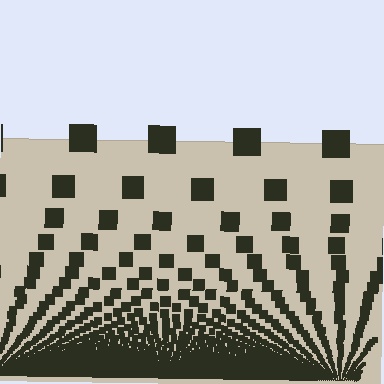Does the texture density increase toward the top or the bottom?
Density increases toward the bottom.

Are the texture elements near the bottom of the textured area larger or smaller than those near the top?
Smaller. The gradient is inverted — elements near the bottom are smaller and denser.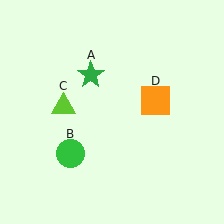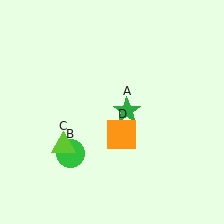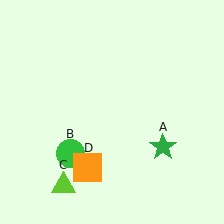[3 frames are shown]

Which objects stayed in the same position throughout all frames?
Green circle (object B) remained stationary.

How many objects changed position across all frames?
3 objects changed position: green star (object A), lime triangle (object C), orange square (object D).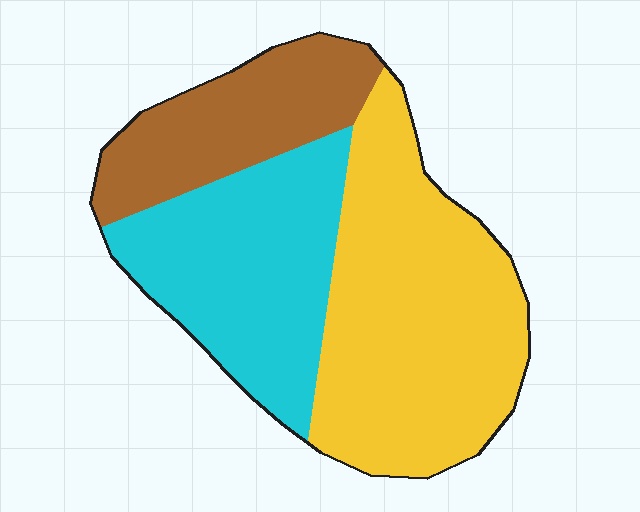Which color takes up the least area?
Brown, at roughly 20%.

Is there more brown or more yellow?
Yellow.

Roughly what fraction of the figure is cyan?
Cyan covers 32% of the figure.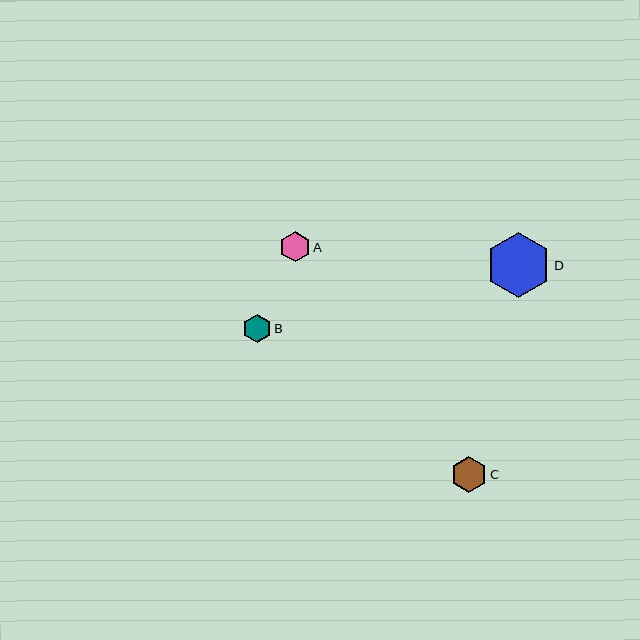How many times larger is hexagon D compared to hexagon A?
Hexagon D is approximately 2.2 times the size of hexagon A.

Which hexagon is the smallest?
Hexagon B is the smallest with a size of approximately 28 pixels.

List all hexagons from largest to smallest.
From largest to smallest: D, C, A, B.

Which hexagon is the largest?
Hexagon D is the largest with a size of approximately 65 pixels.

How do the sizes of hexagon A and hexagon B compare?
Hexagon A and hexagon B are approximately the same size.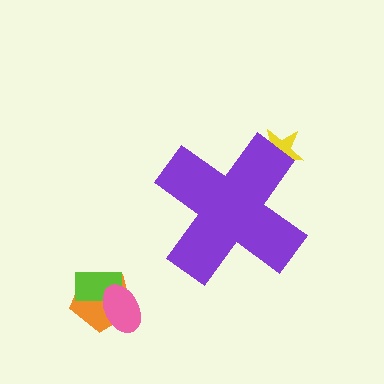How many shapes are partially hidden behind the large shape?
1 shape is partially hidden.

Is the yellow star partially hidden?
Yes, the yellow star is partially hidden behind the purple cross.